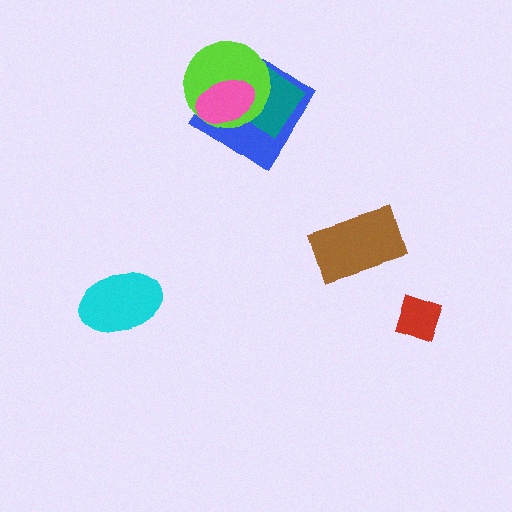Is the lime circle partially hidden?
Yes, it is partially covered by another shape.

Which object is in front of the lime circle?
The pink ellipse is in front of the lime circle.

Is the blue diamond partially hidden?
Yes, it is partially covered by another shape.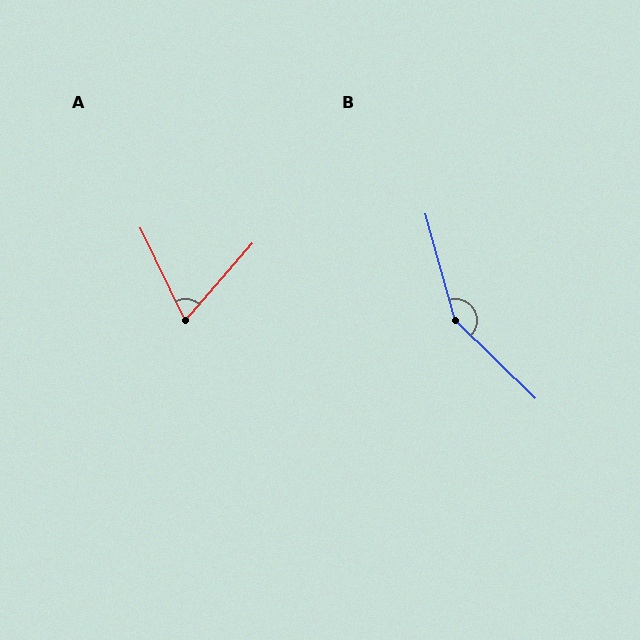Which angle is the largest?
B, at approximately 150 degrees.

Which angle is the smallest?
A, at approximately 67 degrees.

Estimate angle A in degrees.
Approximately 67 degrees.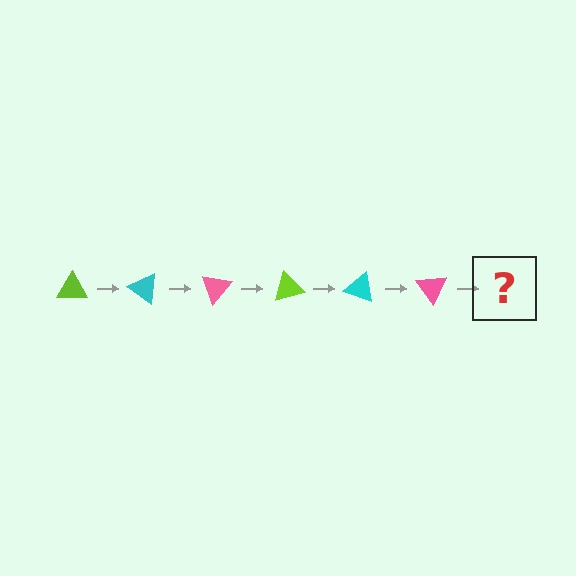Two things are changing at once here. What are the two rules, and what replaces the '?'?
The two rules are that it rotates 35 degrees each step and the color cycles through lime, cyan, and pink. The '?' should be a lime triangle, rotated 210 degrees from the start.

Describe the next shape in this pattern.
It should be a lime triangle, rotated 210 degrees from the start.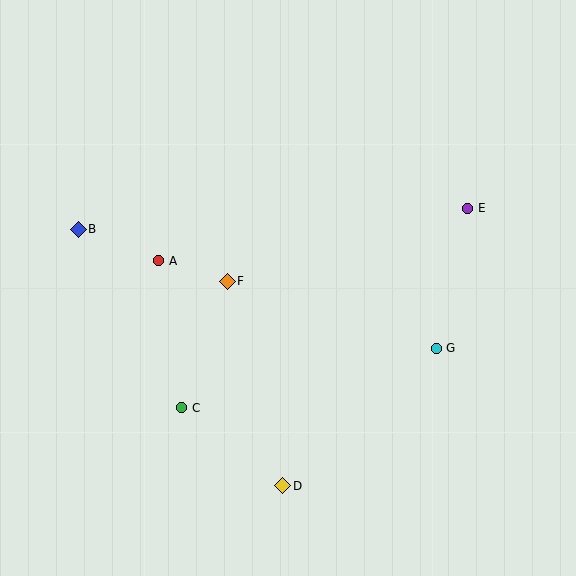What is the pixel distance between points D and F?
The distance between D and F is 212 pixels.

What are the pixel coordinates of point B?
Point B is at (78, 229).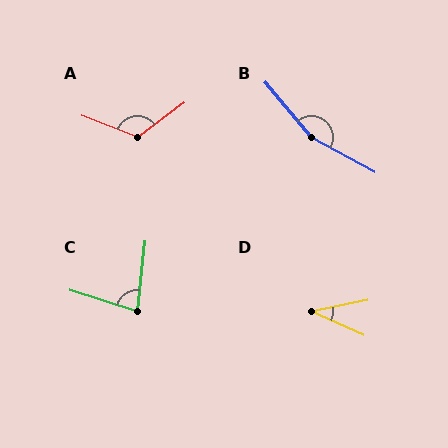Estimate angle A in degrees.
Approximately 122 degrees.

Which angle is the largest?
B, at approximately 159 degrees.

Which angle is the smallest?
D, at approximately 36 degrees.